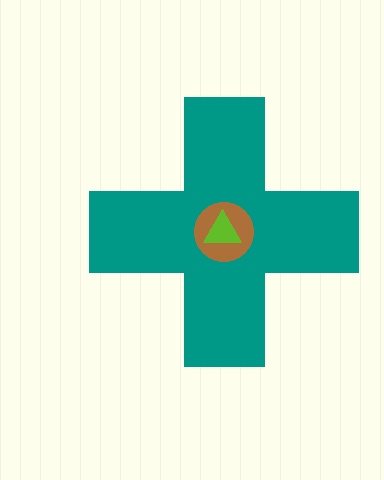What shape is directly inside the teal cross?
The brown circle.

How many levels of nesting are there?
3.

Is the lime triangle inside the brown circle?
Yes.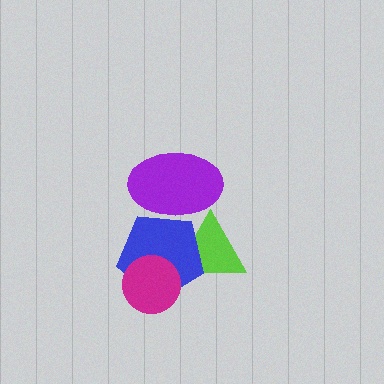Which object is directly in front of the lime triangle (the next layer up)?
The blue pentagon is directly in front of the lime triangle.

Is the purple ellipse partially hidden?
No, no other shape covers it.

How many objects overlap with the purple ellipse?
2 objects overlap with the purple ellipse.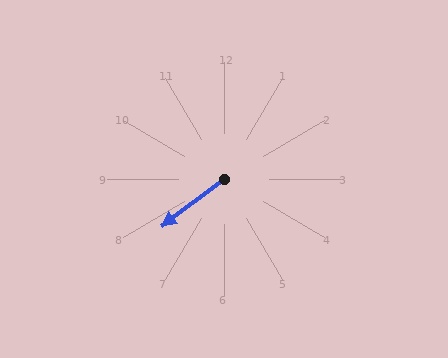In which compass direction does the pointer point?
Southwest.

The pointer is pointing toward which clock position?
Roughly 8 o'clock.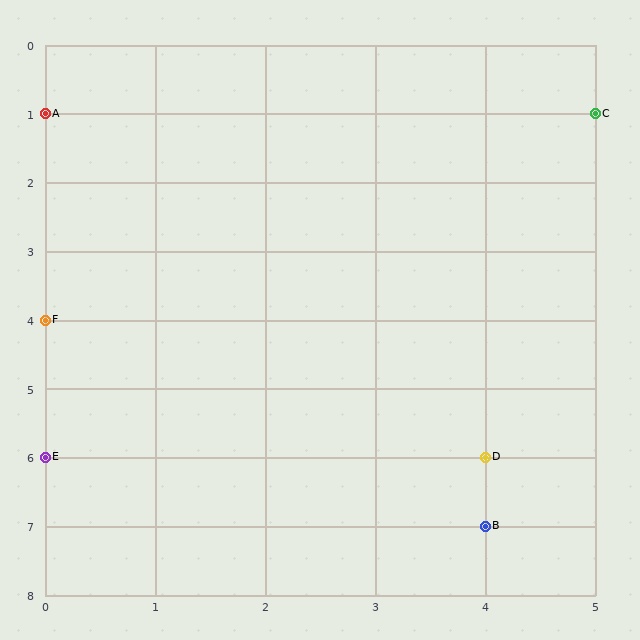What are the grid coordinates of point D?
Point D is at grid coordinates (4, 6).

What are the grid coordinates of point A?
Point A is at grid coordinates (0, 1).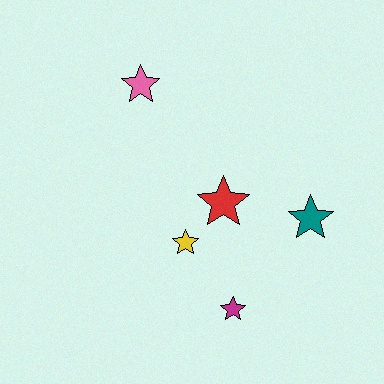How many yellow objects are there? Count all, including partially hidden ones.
There is 1 yellow object.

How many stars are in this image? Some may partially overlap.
There are 5 stars.